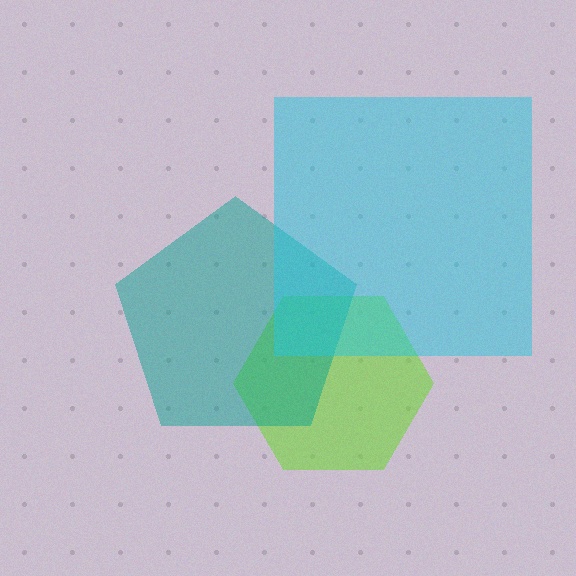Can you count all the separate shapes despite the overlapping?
Yes, there are 3 separate shapes.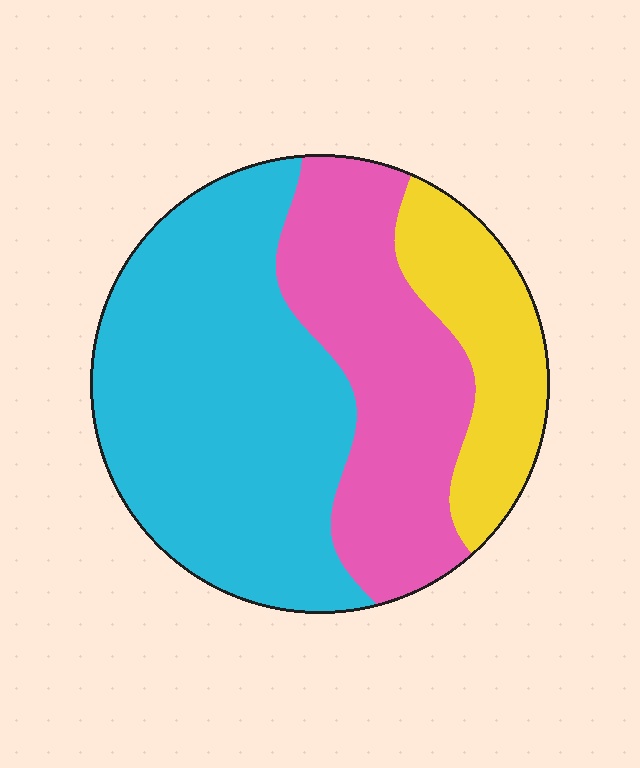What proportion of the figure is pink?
Pink takes up between a sixth and a third of the figure.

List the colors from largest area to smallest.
From largest to smallest: cyan, pink, yellow.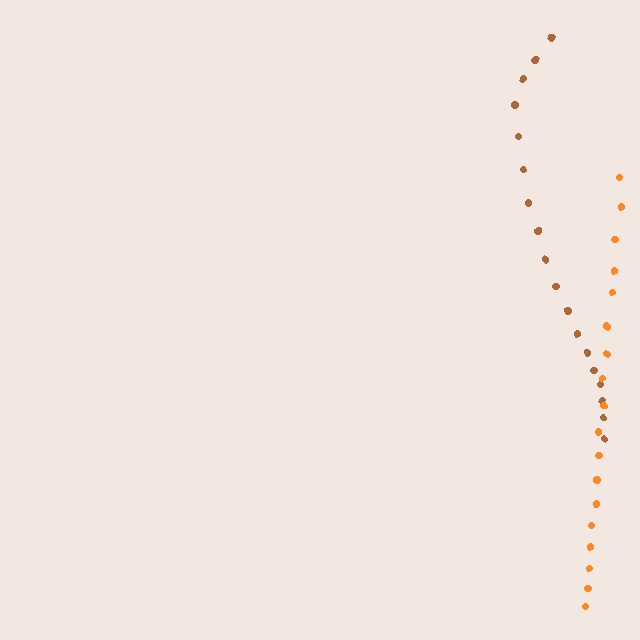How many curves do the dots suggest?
There are 2 distinct paths.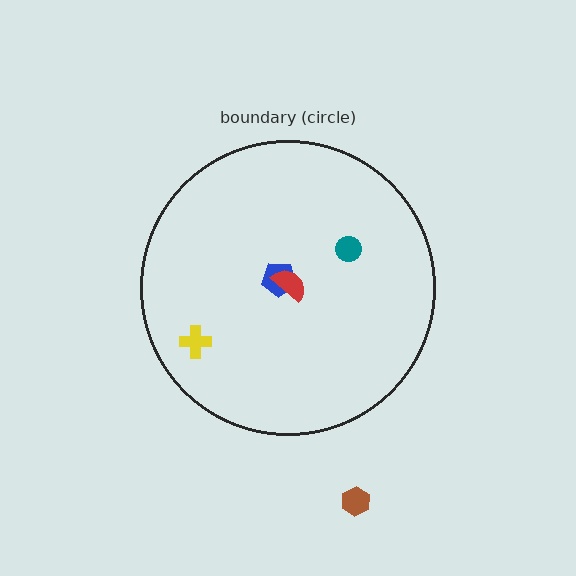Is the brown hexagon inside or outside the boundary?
Outside.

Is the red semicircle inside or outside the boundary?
Inside.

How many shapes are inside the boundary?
4 inside, 1 outside.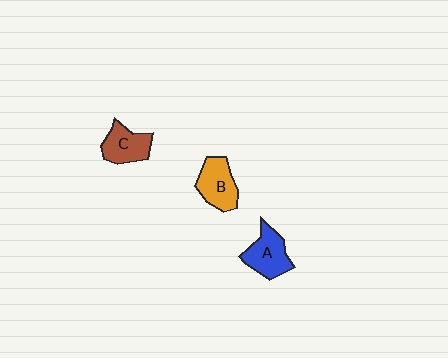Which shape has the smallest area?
Shape C (brown).